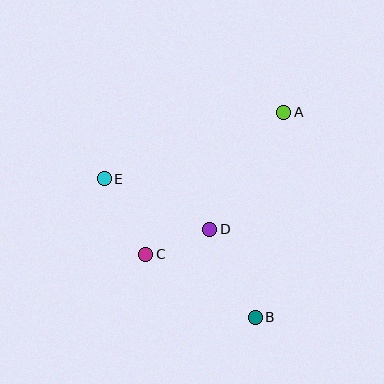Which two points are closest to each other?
Points C and D are closest to each other.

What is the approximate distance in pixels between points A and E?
The distance between A and E is approximately 192 pixels.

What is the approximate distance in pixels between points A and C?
The distance between A and C is approximately 198 pixels.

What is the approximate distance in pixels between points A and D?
The distance between A and D is approximately 139 pixels.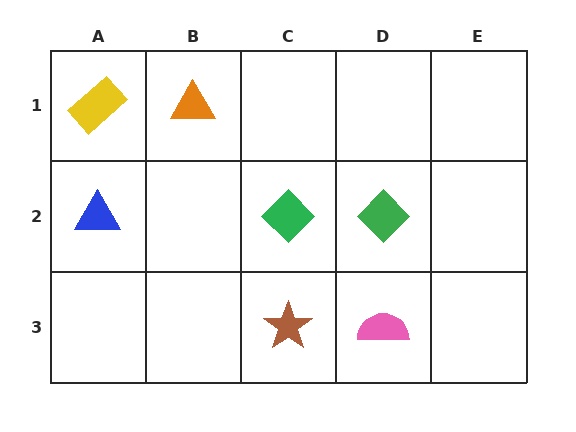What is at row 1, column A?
A yellow rectangle.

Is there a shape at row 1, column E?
No, that cell is empty.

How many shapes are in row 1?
2 shapes.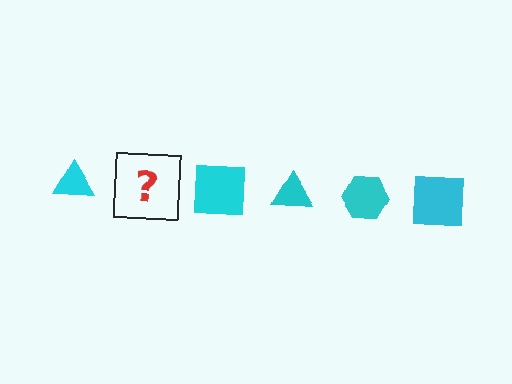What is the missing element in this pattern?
The missing element is a cyan hexagon.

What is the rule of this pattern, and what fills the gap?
The rule is that the pattern cycles through triangle, hexagon, square shapes in cyan. The gap should be filled with a cyan hexagon.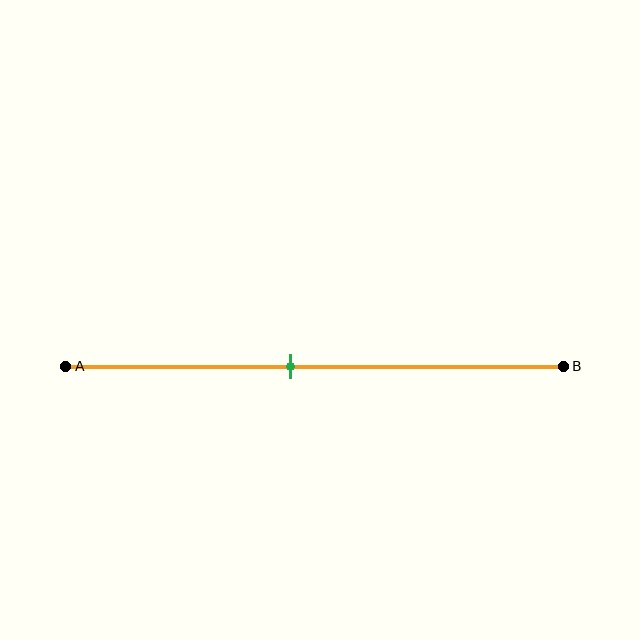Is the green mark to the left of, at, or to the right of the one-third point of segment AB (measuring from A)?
The green mark is to the right of the one-third point of segment AB.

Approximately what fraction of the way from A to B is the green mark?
The green mark is approximately 45% of the way from A to B.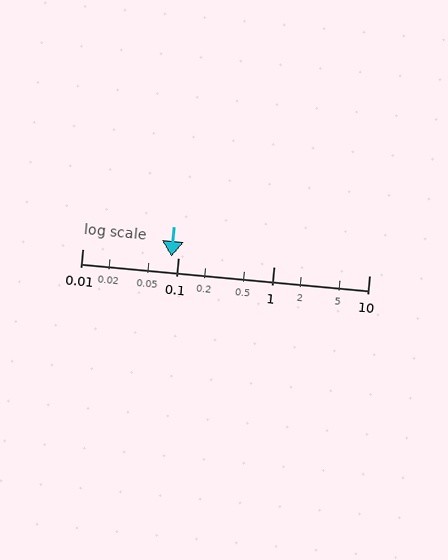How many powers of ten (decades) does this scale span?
The scale spans 3 decades, from 0.01 to 10.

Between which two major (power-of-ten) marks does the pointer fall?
The pointer is between 0.01 and 0.1.